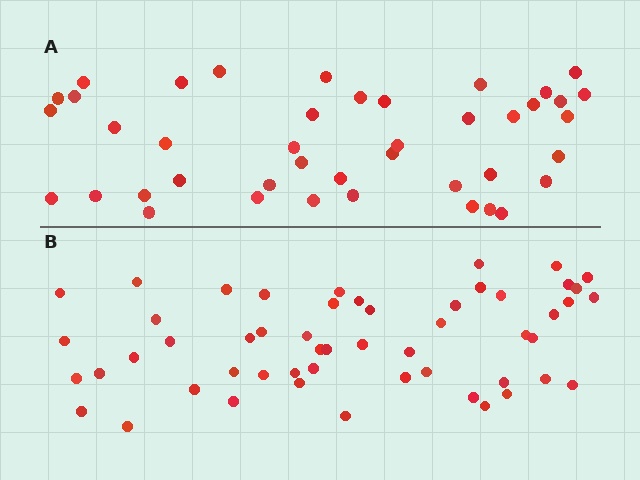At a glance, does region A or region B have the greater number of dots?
Region B (the bottom region) has more dots.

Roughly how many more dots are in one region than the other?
Region B has roughly 12 or so more dots than region A.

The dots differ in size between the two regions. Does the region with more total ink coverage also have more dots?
No. Region A has more total ink coverage because its dots are larger, but region B actually contains more individual dots. Total area can be misleading — the number of items is what matters here.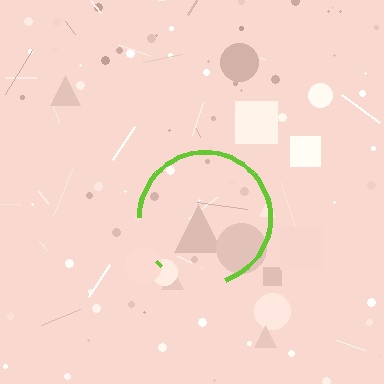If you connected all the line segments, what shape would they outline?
They would outline a circle.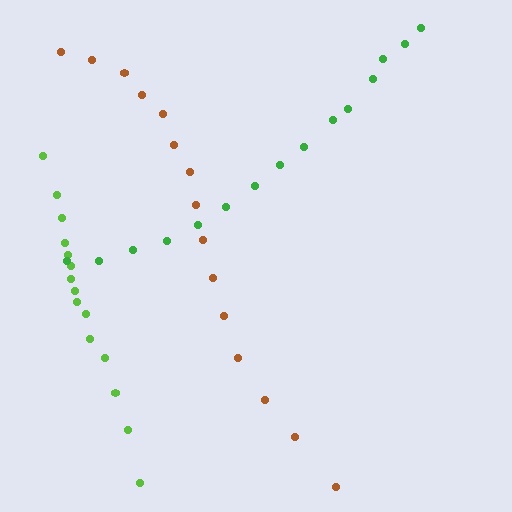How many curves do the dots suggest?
There are 3 distinct paths.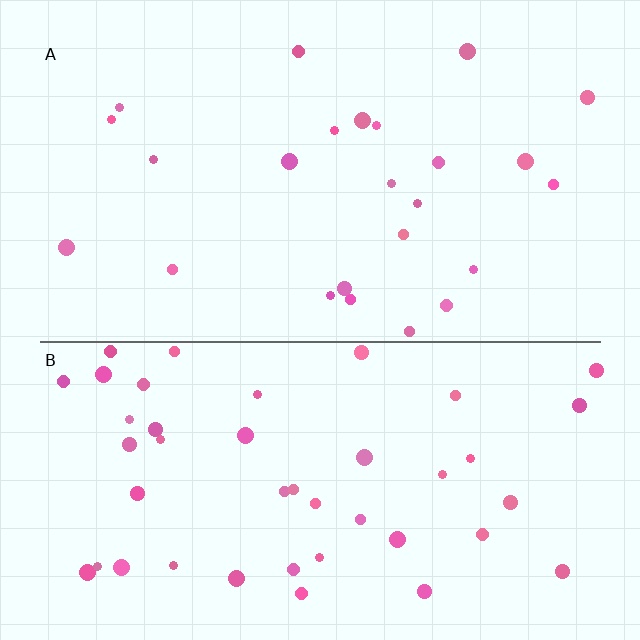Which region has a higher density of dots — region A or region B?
B (the bottom).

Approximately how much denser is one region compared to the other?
Approximately 1.8× — region B over region A.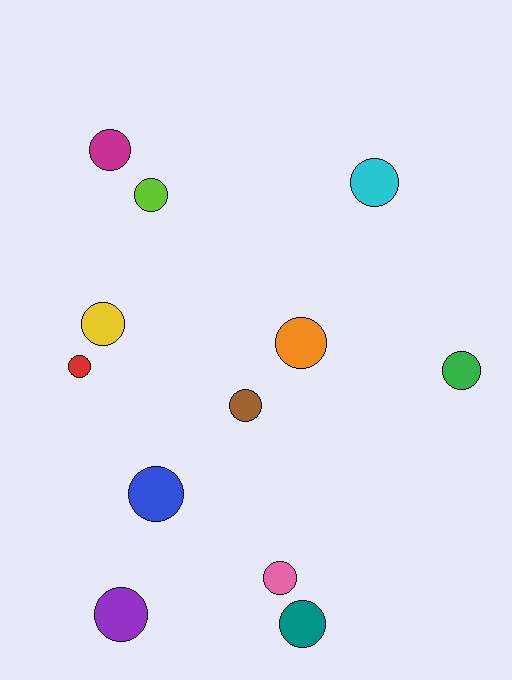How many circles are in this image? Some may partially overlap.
There are 12 circles.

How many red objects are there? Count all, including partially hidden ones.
There is 1 red object.